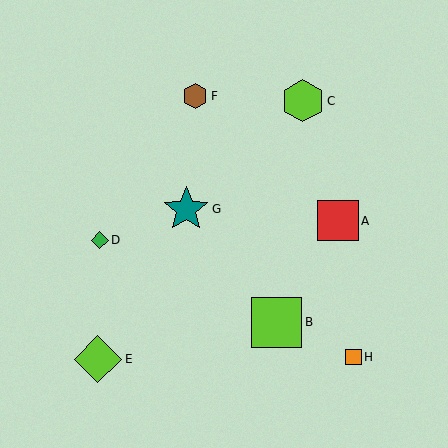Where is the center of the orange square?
The center of the orange square is at (353, 357).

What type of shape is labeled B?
Shape B is a lime square.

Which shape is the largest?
The lime square (labeled B) is the largest.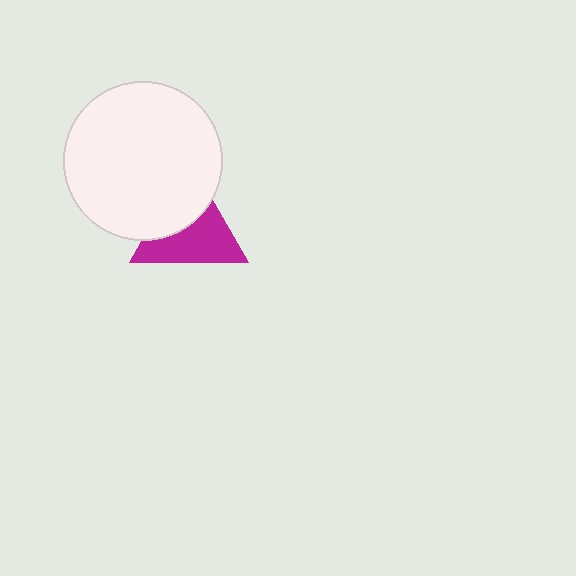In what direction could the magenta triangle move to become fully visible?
The magenta triangle could move toward the lower-right. That would shift it out from behind the white circle entirely.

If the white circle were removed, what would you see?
You would see the complete magenta triangle.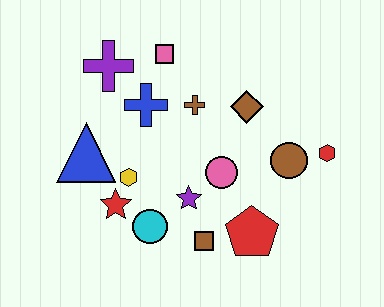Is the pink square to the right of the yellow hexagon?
Yes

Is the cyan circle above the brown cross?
No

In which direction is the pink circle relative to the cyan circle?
The pink circle is to the right of the cyan circle.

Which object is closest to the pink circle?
The purple star is closest to the pink circle.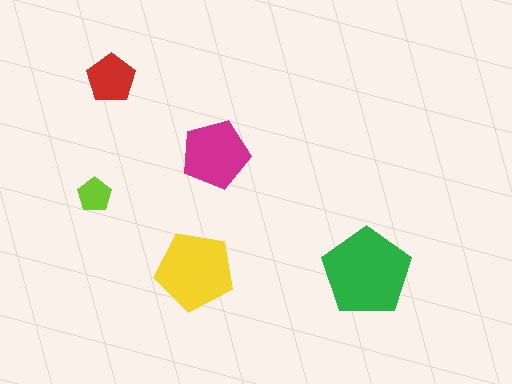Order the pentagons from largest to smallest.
the green one, the yellow one, the magenta one, the red one, the lime one.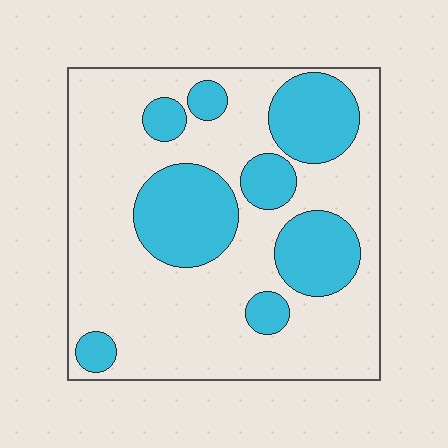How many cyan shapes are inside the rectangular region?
8.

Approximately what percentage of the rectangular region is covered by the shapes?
Approximately 30%.